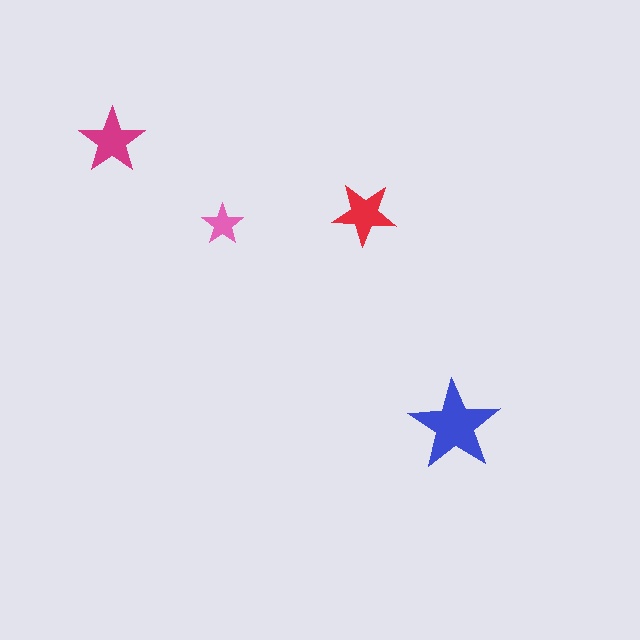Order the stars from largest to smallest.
the blue one, the magenta one, the red one, the pink one.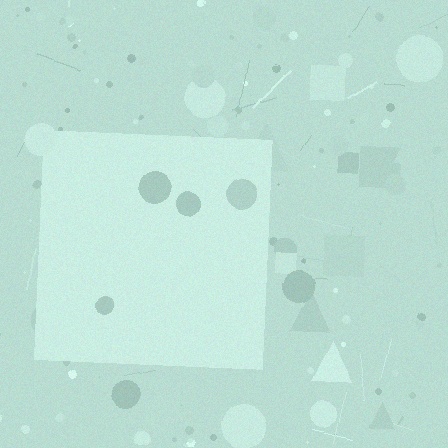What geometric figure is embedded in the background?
A square is embedded in the background.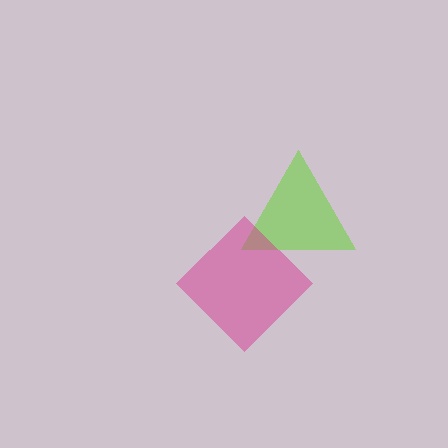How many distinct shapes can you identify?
There are 2 distinct shapes: a lime triangle, a magenta diamond.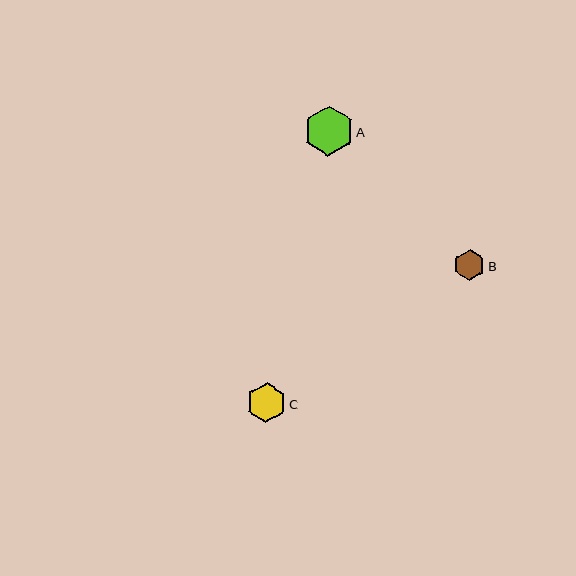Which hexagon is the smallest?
Hexagon B is the smallest with a size of approximately 31 pixels.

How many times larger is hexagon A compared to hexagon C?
Hexagon A is approximately 1.3 times the size of hexagon C.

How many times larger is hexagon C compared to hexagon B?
Hexagon C is approximately 1.3 times the size of hexagon B.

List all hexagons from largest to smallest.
From largest to smallest: A, C, B.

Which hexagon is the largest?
Hexagon A is the largest with a size of approximately 50 pixels.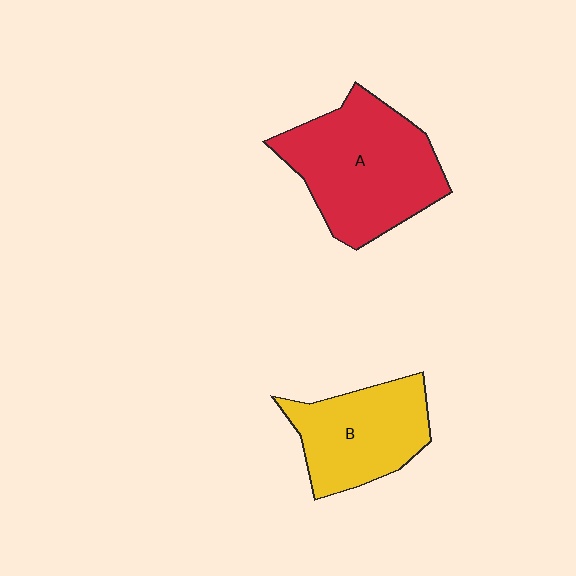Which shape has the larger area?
Shape A (red).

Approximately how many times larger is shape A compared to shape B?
Approximately 1.4 times.